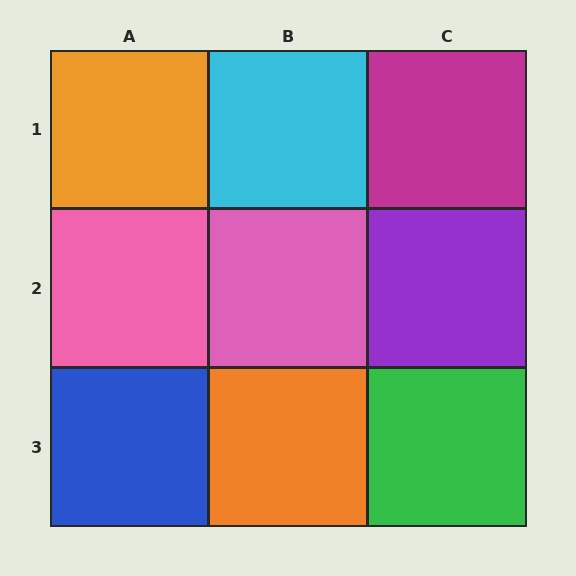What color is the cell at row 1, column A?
Orange.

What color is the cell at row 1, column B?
Cyan.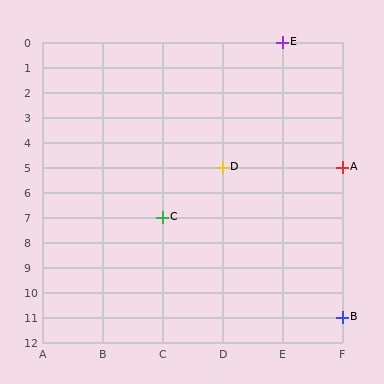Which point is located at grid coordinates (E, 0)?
Point E is at (E, 0).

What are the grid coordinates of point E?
Point E is at grid coordinates (E, 0).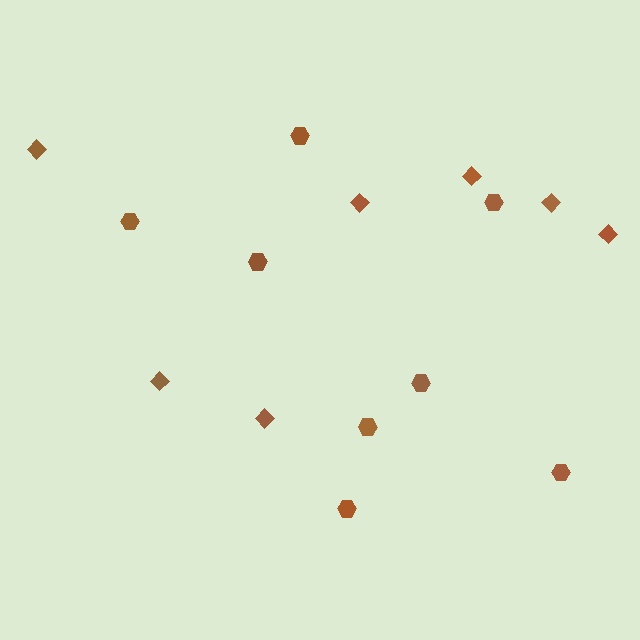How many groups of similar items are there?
There are 2 groups: one group of diamonds (7) and one group of hexagons (8).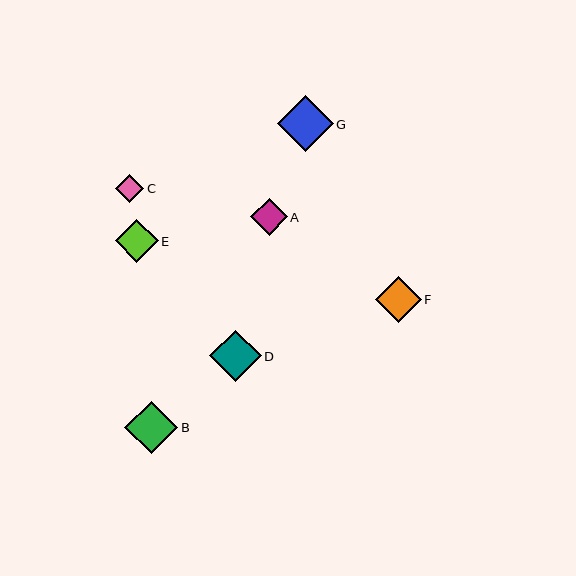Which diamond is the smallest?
Diamond C is the smallest with a size of approximately 28 pixels.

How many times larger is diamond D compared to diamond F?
Diamond D is approximately 1.1 times the size of diamond F.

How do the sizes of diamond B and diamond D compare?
Diamond B and diamond D are approximately the same size.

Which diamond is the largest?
Diamond G is the largest with a size of approximately 56 pixels.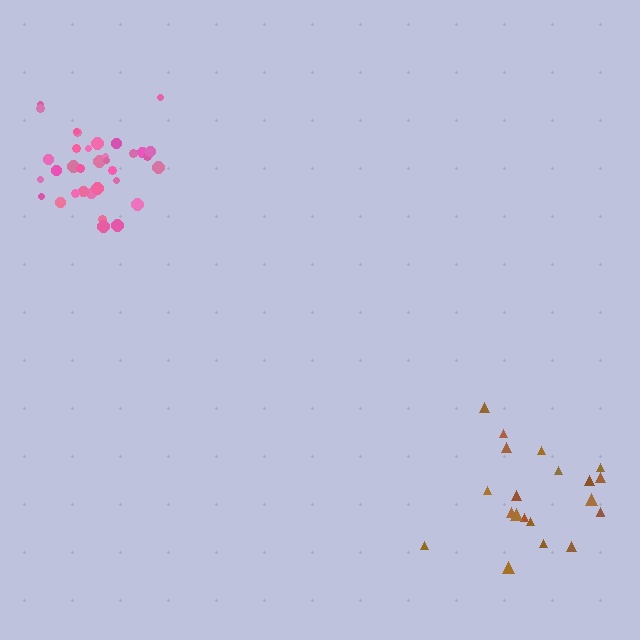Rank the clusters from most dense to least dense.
pink, brown.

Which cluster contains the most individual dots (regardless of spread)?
Pink (34).